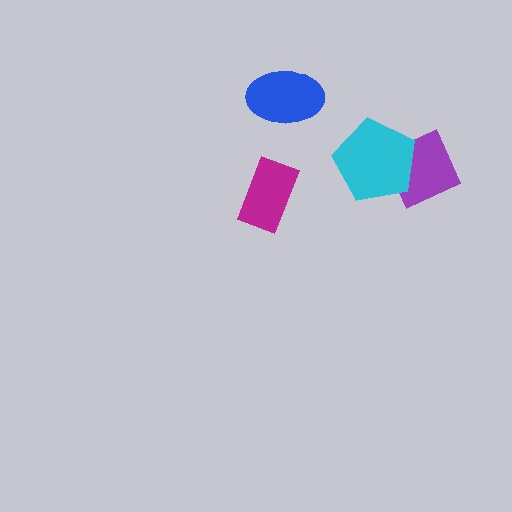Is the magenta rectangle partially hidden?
No, no other shape covers it.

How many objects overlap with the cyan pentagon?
1 object overlaps with the cyan pentagon.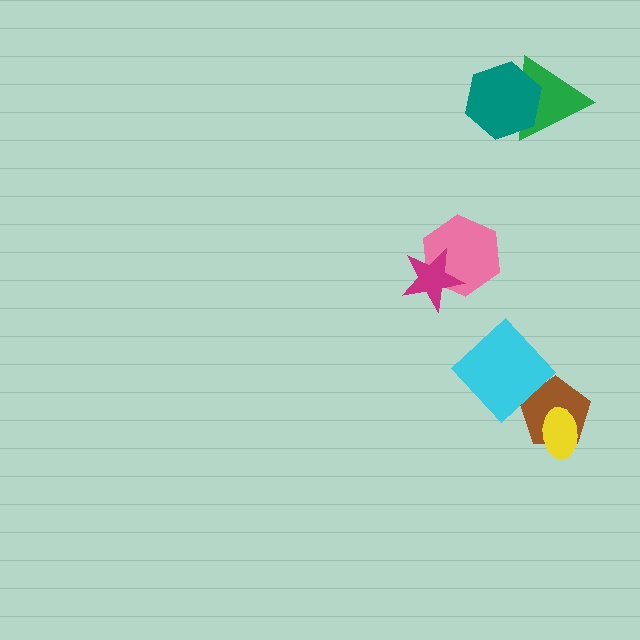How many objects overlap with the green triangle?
1 object overlaps with the green triangle.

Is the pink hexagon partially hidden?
Yes, it is partially covered by another shape.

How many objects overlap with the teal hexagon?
1 object overlaps with the teal hexagon.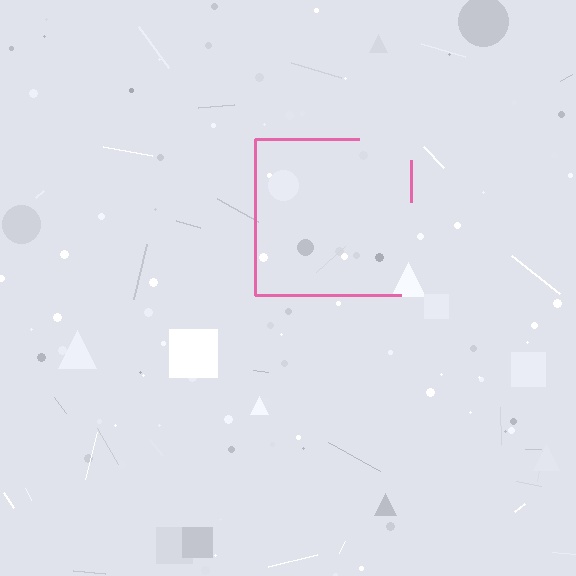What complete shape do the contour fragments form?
The contour fragments form a square.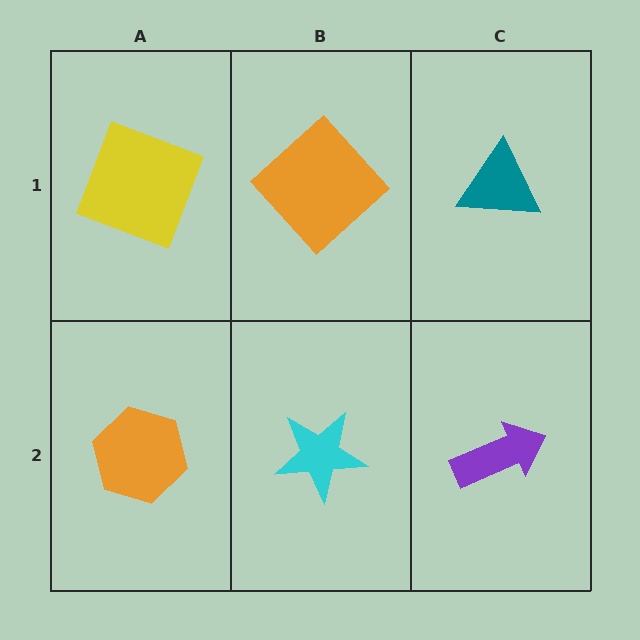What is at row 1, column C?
A teal triangle.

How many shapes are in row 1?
3 shapes.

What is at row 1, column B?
An orange diamond.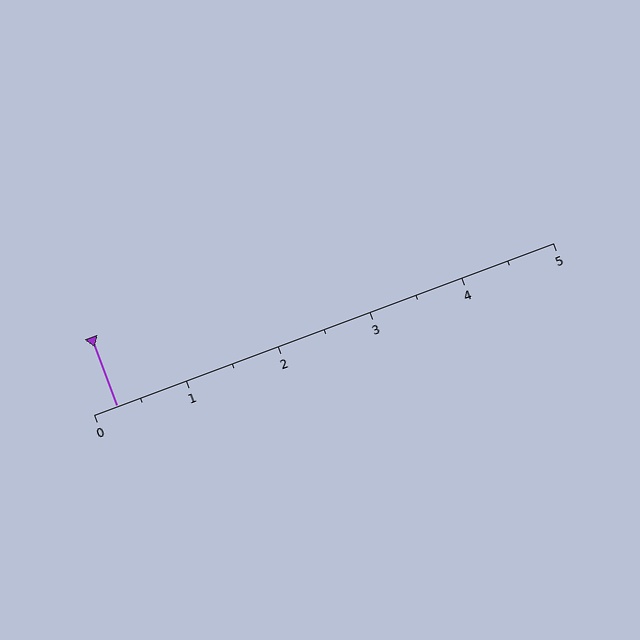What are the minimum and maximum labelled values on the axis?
The axis runs from 0 to 5.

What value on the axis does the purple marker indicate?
The marker indicates approximately 0.2.